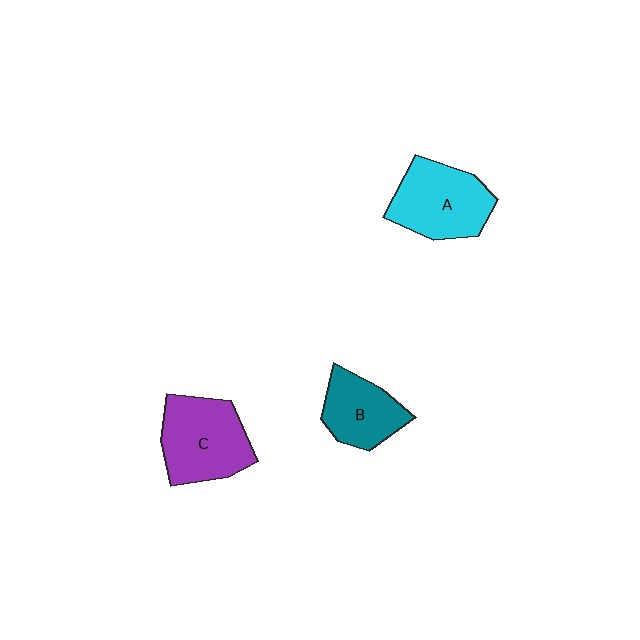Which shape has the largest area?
Shape C (purple).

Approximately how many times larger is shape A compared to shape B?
Approximately 1.3 times.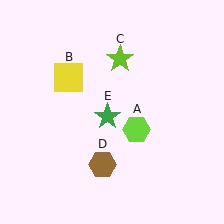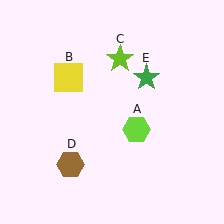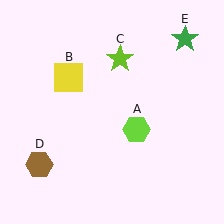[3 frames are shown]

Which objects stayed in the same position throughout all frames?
Lime hexagon (object A) and yellow square (object B) and lime star (object C) remained stationary.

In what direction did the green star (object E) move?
The green star (object E) moved up and to the right.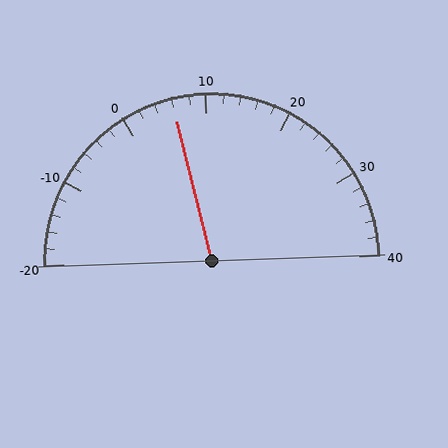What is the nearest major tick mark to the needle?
The nearest major tick mark is 10.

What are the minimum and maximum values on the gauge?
The gauge ranges from -20 to 40.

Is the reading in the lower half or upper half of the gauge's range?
The reading is in the lower half of the range (-20 to 40).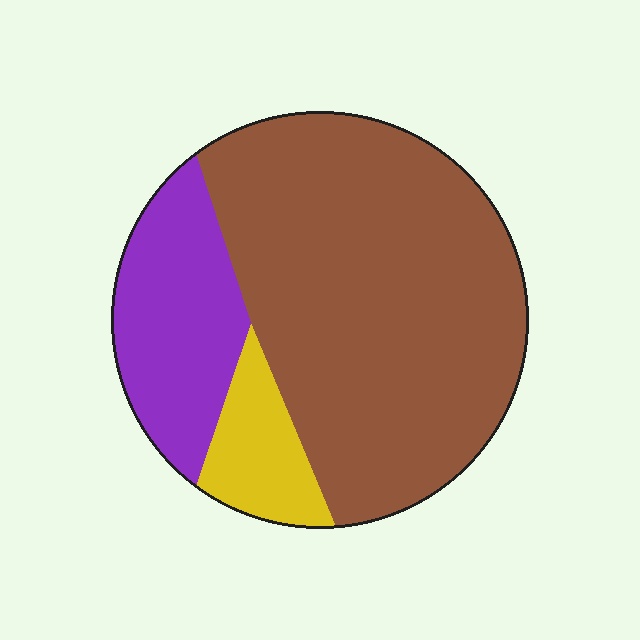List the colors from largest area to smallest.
From largest to smallest: brown, purple, yellow.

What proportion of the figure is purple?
Purple covers roughly 20% of the figure.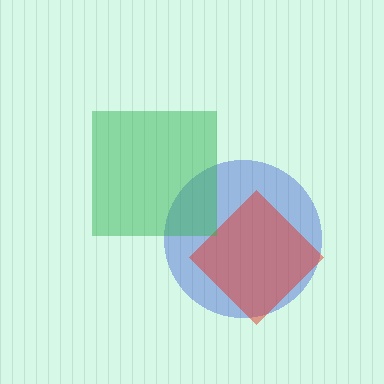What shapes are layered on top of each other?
The layered shapes are: a blue circle, a red diamond, a green square.